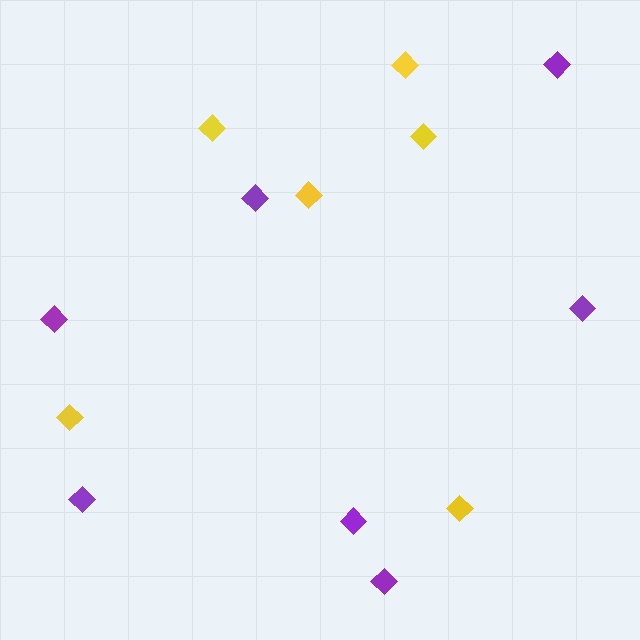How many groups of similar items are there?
There are 2 groups: one group of yellow diamonds (6) and one group of purple diamonds (7).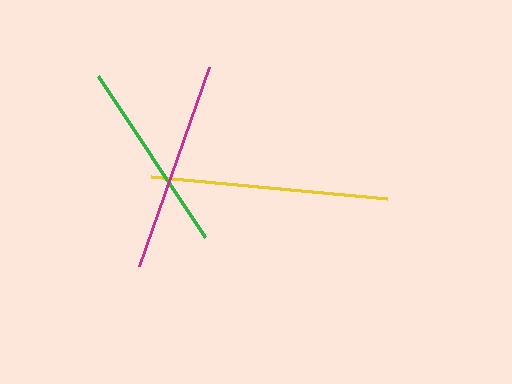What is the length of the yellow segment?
The yellow segment is approximately 237 pixels long.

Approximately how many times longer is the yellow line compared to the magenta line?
The yellow line is approximately 1.1 times the length of the magenta line.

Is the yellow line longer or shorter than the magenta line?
The yellow line is longer than the magenta line.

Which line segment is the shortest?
The green line is the shortest at approximately 193 pixels.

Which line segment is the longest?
The yellow line is the longest at approximately 237 pixels.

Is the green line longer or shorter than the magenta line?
The magenta line is longer than the green line.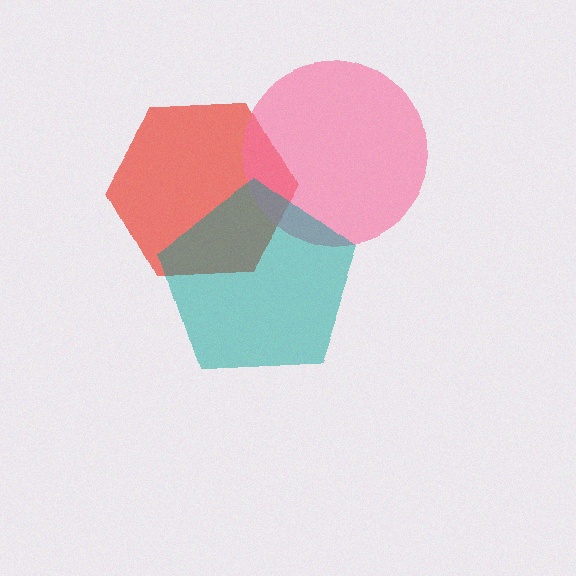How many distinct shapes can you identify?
There are 3 distinct shapes: a red hexagon, a pink circle, a teal pentagon.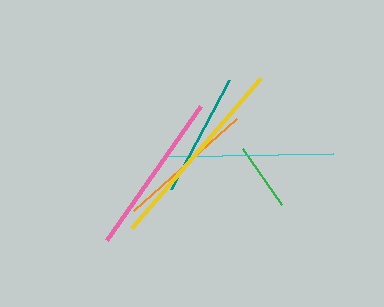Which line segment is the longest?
The yellow line is the longest at approximately 198 pixels.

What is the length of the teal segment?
The teal segment is approximately 123 pixels long.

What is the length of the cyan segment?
The cyan segment is approximately 166 pixels long.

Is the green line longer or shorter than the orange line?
The orange line is longer than the green line.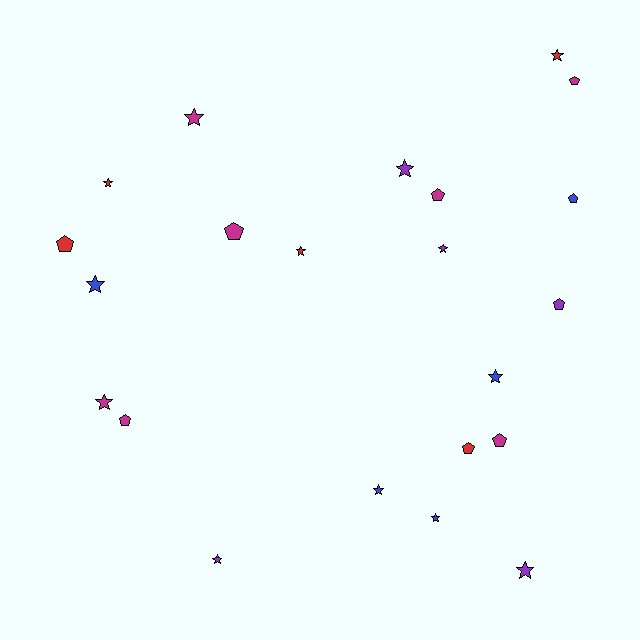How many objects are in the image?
There are 22 objects.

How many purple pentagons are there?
There is 1 purple pentagon.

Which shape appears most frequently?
Star, with 13 objects.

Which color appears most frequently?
Magenta, with 7 objects.